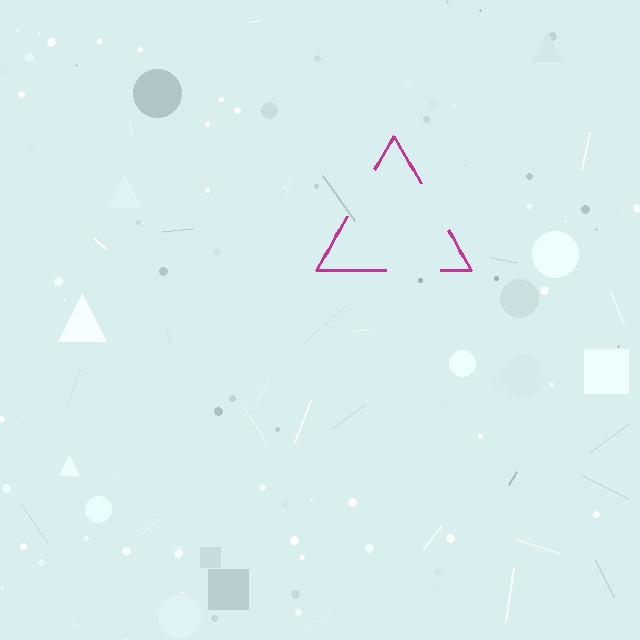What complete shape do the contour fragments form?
The contour fragments form a triangle.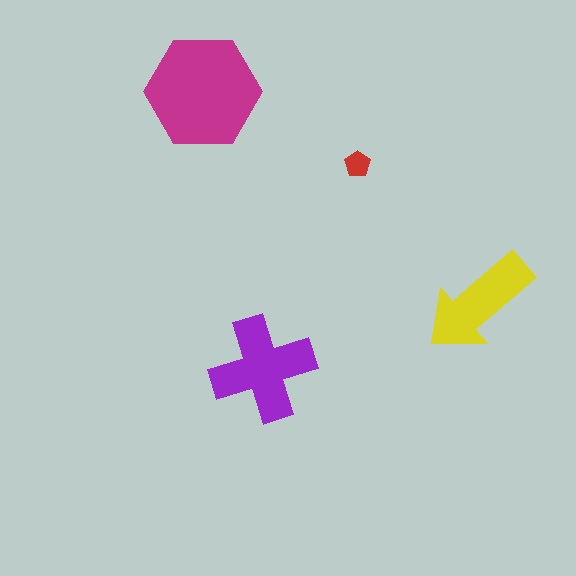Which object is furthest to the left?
The magenta hexagon is leftmost.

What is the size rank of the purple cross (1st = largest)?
2nd.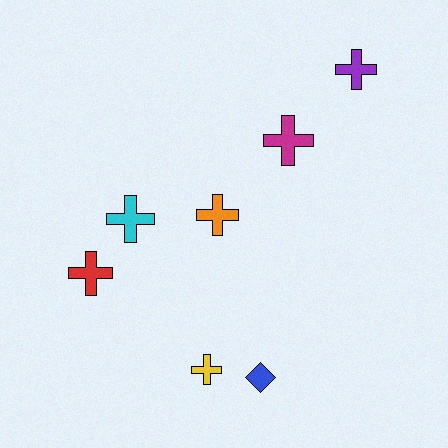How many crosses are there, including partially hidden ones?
There are 6 crosses.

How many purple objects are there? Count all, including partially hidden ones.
There is 1 purple object.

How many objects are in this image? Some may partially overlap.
There are 7 objects.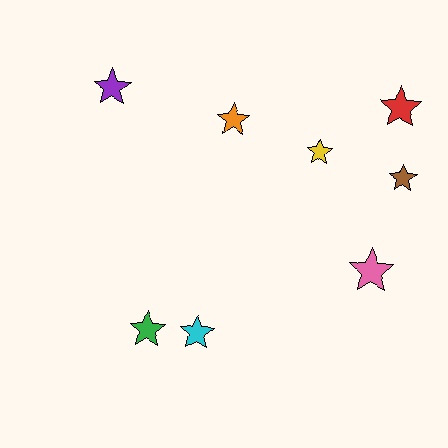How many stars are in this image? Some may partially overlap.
There are 8 stars.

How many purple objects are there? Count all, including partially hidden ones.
There is 1 purple object.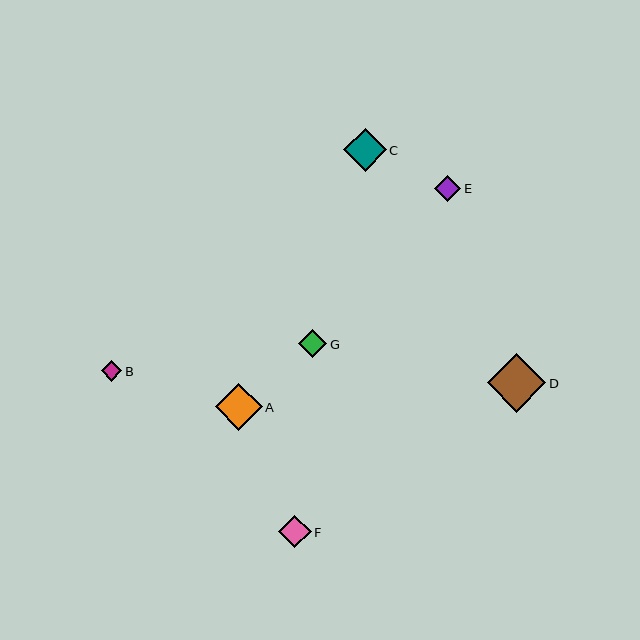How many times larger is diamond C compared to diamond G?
Diamond C is approximately 1.5 times the size of diamond G.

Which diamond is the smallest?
Diamond B is the smallest with a size of approximately 20 pixels.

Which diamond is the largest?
Diamond D is the largest with a size of approximately 59 pixels.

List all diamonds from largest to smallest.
From largest to smallest: D, A, C, F, G, E, B.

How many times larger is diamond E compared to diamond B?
Diamond E is approximately 1.3 times the size of diamond B.